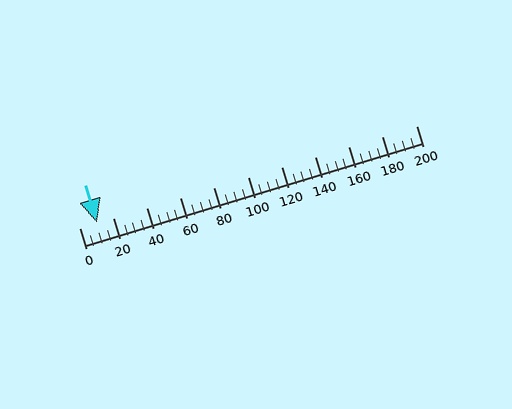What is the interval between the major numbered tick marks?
The major tick marks are spaced 20 units apart.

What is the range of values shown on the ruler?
The ruler shows values from 0 to 200.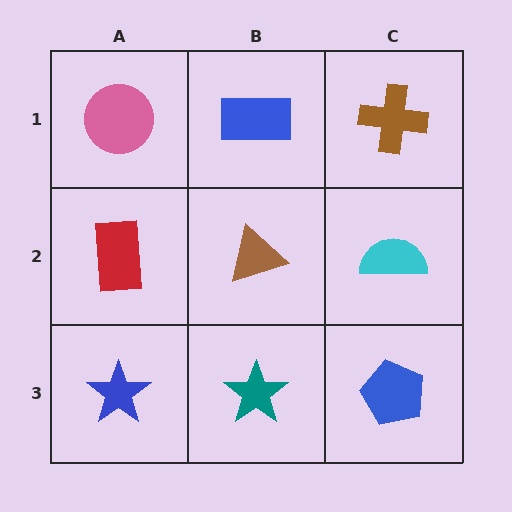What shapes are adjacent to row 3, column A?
A red rectangle (row 2, column A), a teal star (row 3, column B).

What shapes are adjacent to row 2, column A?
A pink circle (row 1, column A), a blue star (row 3, column A), a brown triangle (row 2, column B).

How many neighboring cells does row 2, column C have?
3.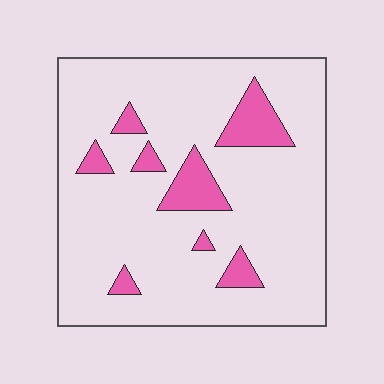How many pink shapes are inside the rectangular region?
8.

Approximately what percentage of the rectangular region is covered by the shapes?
Approximately 15%.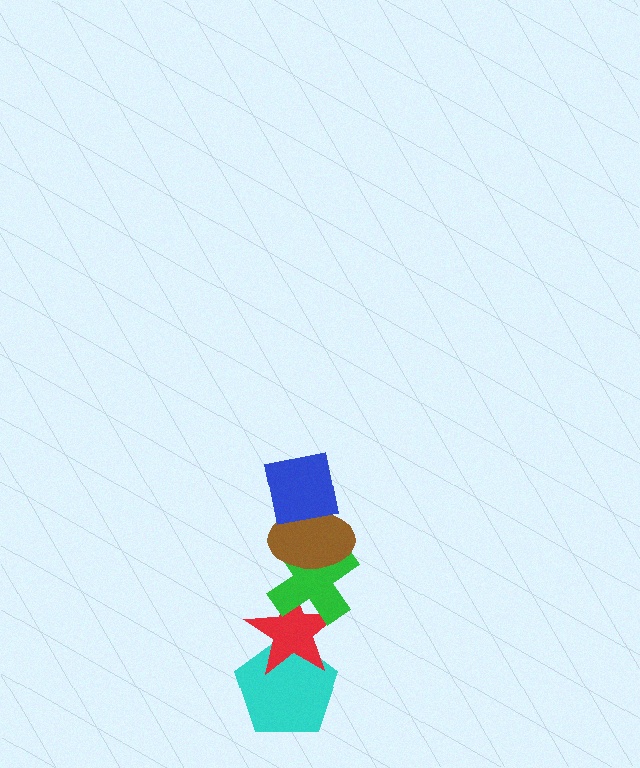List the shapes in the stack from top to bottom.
From top to bottom: the blue square, the brown ellipse, the green cross, the red star, the cyan pentagon.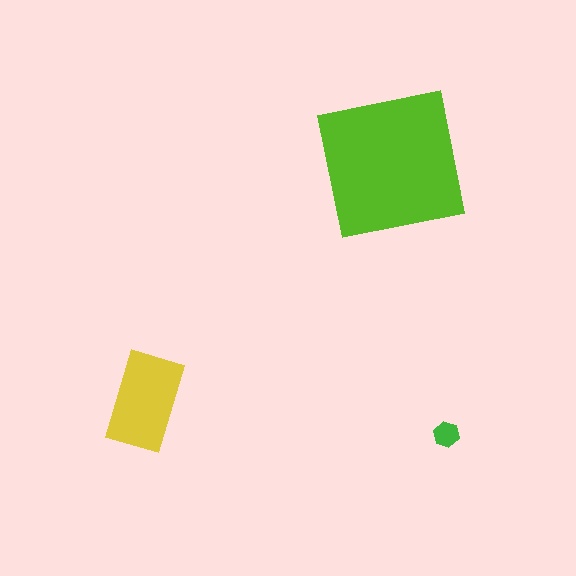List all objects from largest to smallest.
The lime square, the yellow rectangle, the green hexagon.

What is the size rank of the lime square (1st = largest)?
1st.